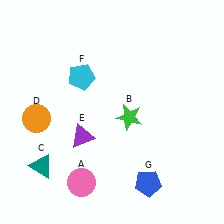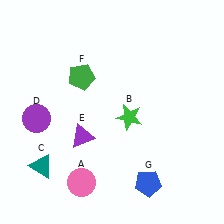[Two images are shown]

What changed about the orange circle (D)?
In Image 1, D is orange. In Image 2, it changed to purple.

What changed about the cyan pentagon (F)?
In Image 1, F is cyan. In Image 2, it changed to green.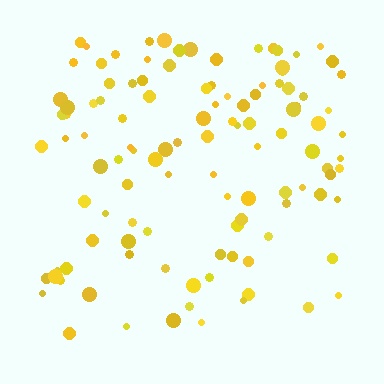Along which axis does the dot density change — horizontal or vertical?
Vertical.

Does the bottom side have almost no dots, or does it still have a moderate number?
Still a moderate number, just noticeably fewer than the top.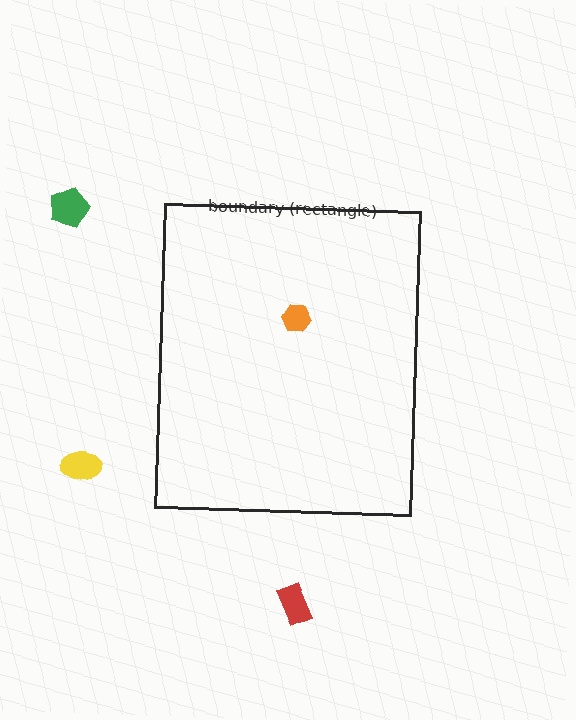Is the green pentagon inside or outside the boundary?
Outside.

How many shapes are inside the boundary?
1 inside, 3 outside.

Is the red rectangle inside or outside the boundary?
Outside.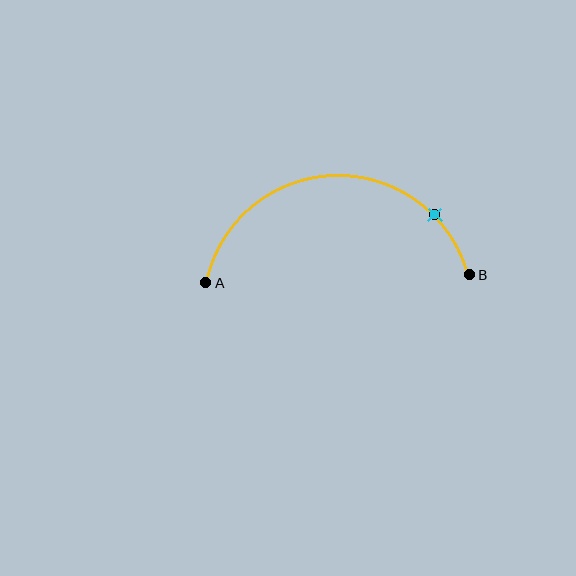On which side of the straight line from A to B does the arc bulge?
The arc bulges above the straight line connecting A and B.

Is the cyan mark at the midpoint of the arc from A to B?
No. The cyan mark lies on the arc but is closer to endpoint B. The arc midpoint would be at the point on the curve equidistant along the arc from both A and B.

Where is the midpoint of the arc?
The arc midpoint is the point on the curve farthest from the straight line joining A and B. It sits above that line.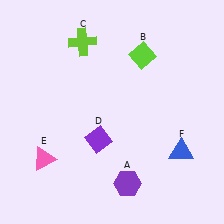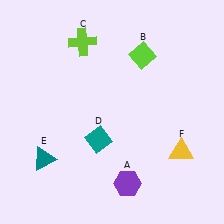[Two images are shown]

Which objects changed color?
D changed from purple to teal. E changed from pink to teal. F changed from blue to yellow.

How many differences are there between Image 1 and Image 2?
There are 3 differences between the two images.